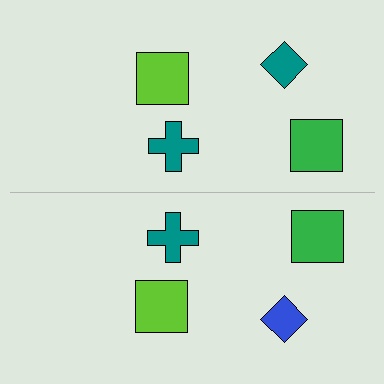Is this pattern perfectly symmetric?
No, the pattern is not perfectly symmetric. The blue diamond on the bottom side breaks the symmetry — its mirror counterpart is teal.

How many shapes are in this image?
There are 8 shapes in this image.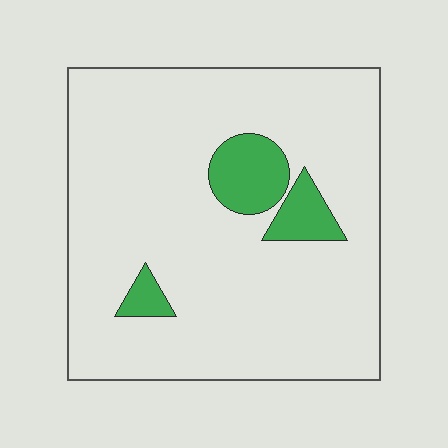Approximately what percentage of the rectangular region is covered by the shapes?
Approximately 10%.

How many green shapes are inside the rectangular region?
3.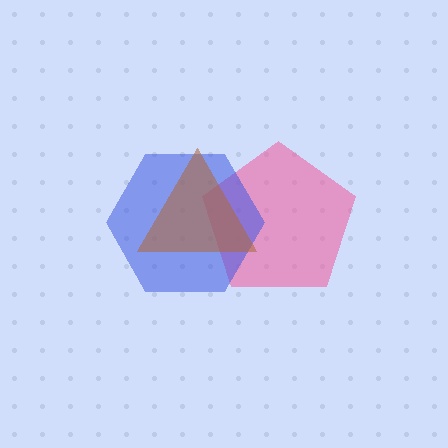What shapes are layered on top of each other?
The layered shapes are: a pink pentagon, a blue hexagon, a brown triangle.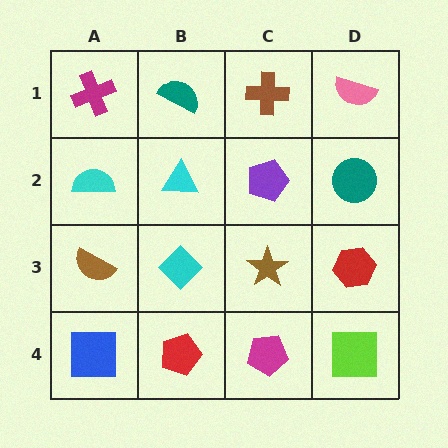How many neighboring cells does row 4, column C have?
3.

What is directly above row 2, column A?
A magenta cross.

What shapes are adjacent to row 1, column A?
A cyan semicircle (row 2, column A), a teal semicircle (row 1, column B).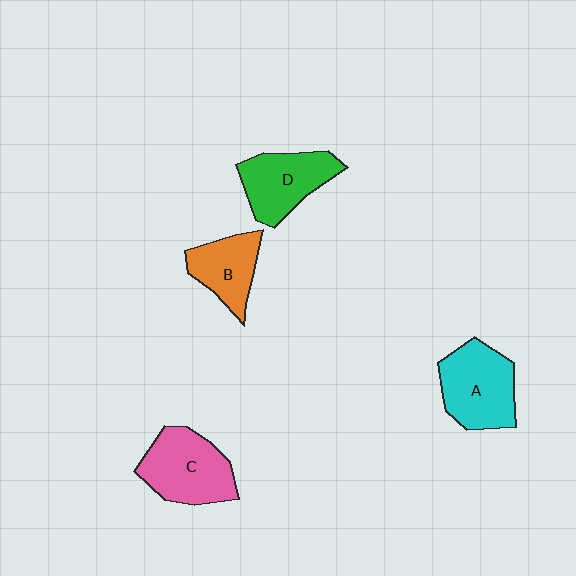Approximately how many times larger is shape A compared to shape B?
Approximately 1.4 times.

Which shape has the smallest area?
Shape B (orange).